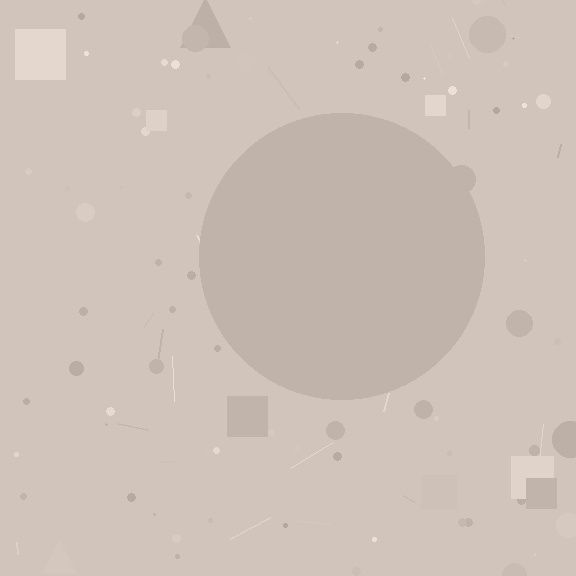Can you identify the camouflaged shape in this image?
The camouflaged shape is a circle.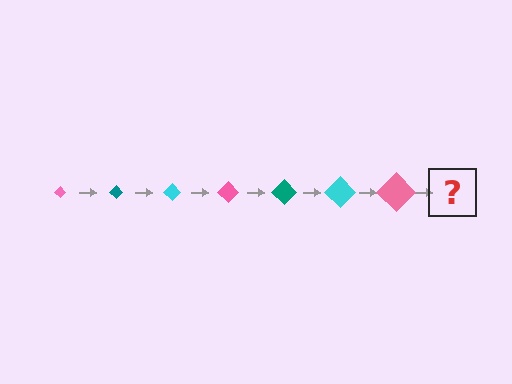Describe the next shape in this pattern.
It should be a teal diamond, larger than the previous one.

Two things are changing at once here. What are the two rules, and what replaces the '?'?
The two rules are that the diamond grows larger each step and the color cycles through pink, teal, and cyan. The '?' should be a teal diamond, larger than the previous one.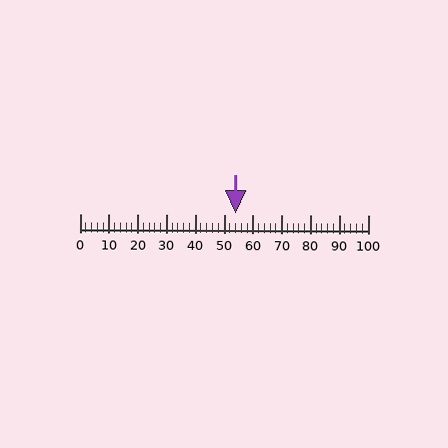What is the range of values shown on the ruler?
The ruler shows values from 0 to 100.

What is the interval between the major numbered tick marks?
The major tick marks are spaced 10 units apart.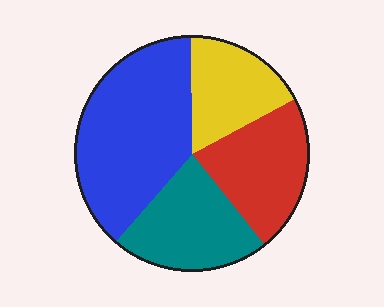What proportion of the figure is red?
Red takes up about one fifth (1/5) of the figure.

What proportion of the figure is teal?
Teal covers roughly 20% of the figure.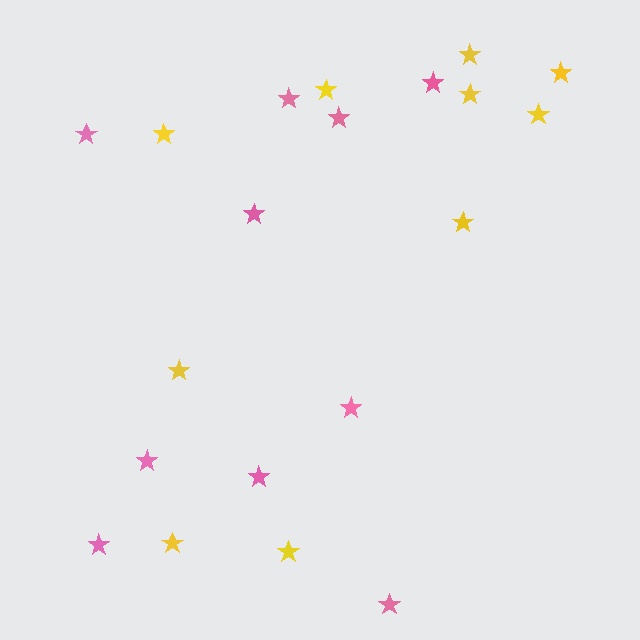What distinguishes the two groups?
There are 2 groups: one group of pink stars (10) and one group of yellow stars (10).